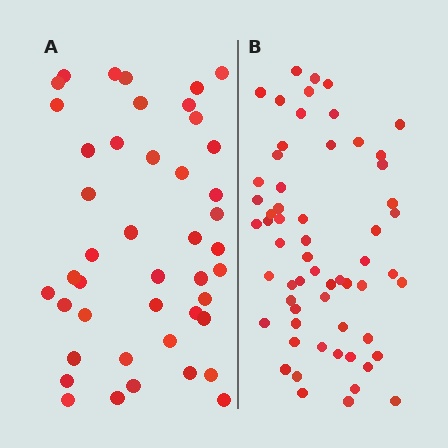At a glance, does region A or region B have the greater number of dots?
Region B (the right region) has more dots.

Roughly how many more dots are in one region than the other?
Region B has approximately 15 more dots than region A.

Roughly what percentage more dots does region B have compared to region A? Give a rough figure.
About 35% more.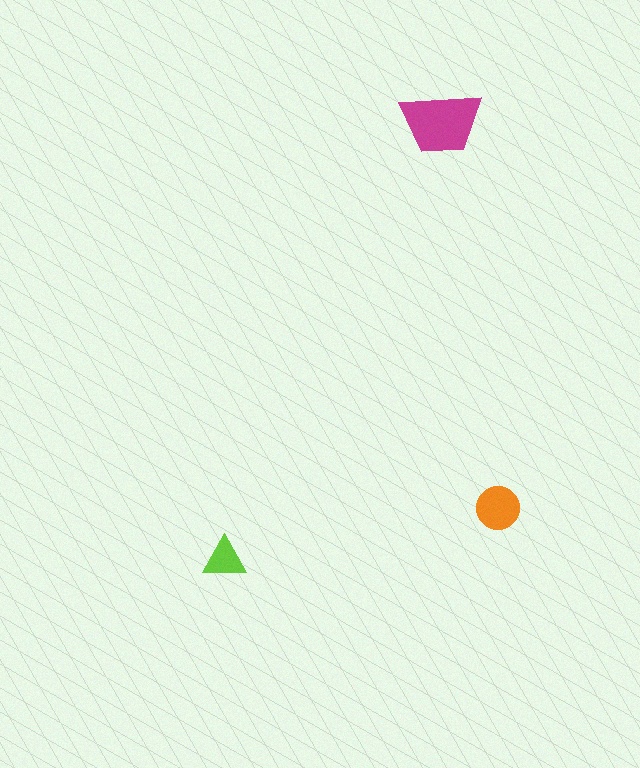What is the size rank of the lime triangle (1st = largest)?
3rd.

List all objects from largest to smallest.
The magenta trapezoid, the orange circle, the lime triangle.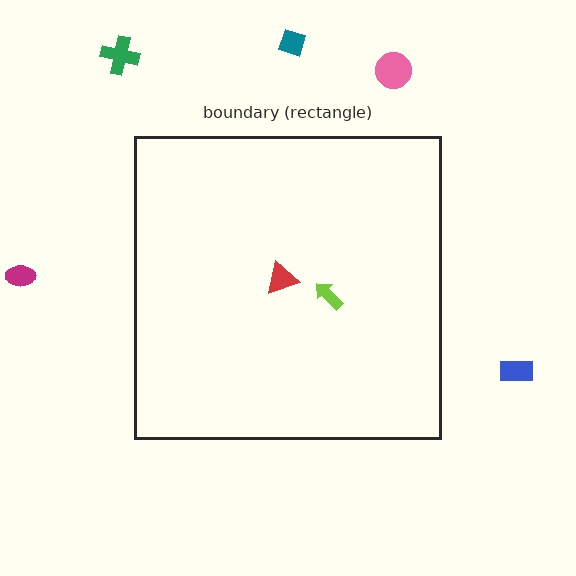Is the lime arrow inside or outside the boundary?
Inside.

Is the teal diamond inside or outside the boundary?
Outside.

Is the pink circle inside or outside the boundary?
Outside.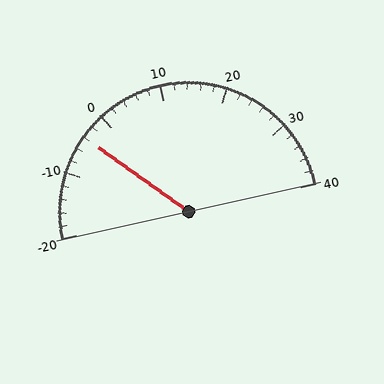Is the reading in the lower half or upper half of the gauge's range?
The reading is in the lower half of the range (-20 to 40).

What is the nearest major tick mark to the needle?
The nearest major tick mark is 0.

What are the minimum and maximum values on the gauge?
The gauge ranges from -20 to 40.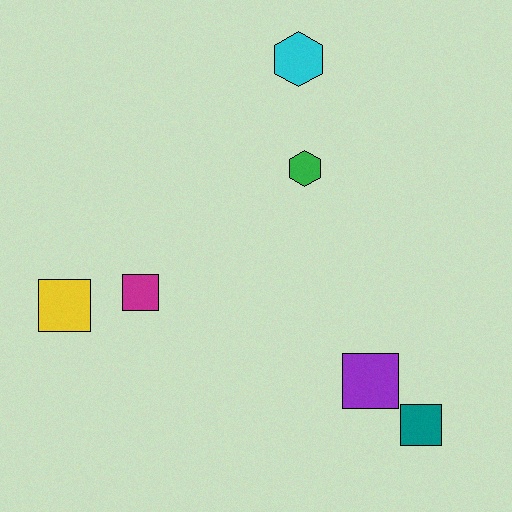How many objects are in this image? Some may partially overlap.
There are 6 objects.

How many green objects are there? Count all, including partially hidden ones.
There is 1 green object.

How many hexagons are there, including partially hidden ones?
There are 2 hexagons.